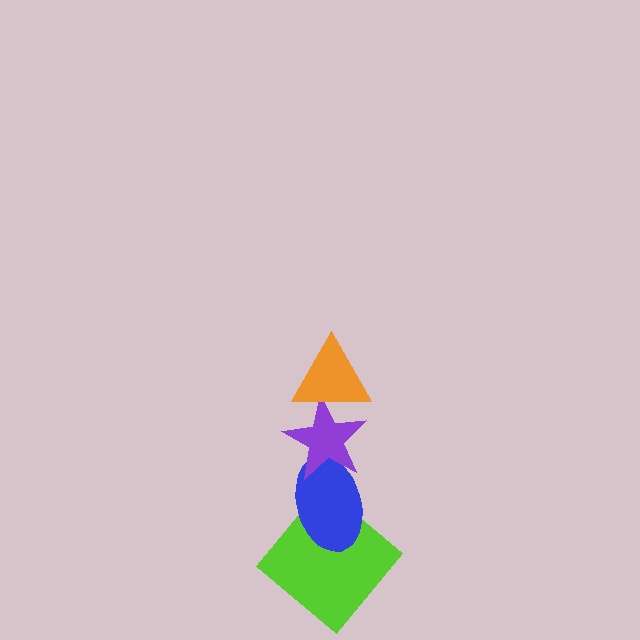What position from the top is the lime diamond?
The lime diamond is 4th from the top.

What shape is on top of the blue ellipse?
The purple star is on top of the blue ellipse.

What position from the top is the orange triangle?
The orange triangle is 1st from the top.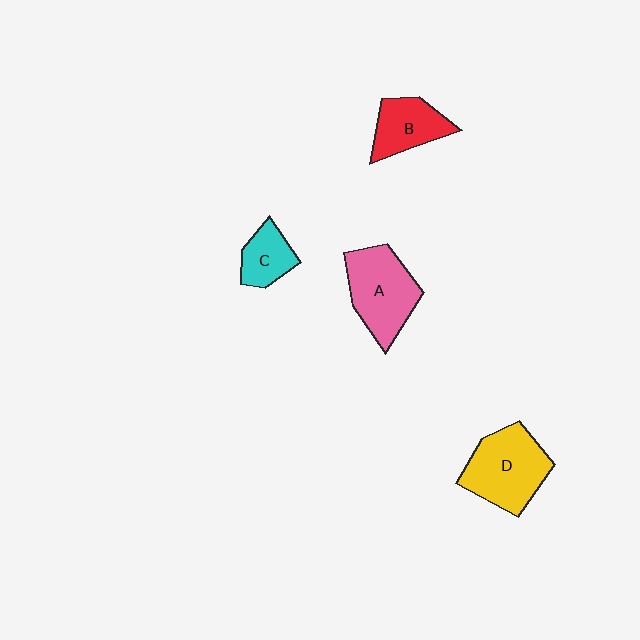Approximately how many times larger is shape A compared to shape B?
Approximately 1.5 times.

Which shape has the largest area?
Shape D (yellow).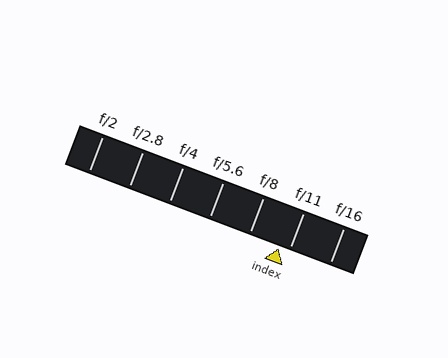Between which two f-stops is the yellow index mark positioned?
The index mark is between f/8 and f/11.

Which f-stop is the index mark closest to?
The index mark is closest to f/11.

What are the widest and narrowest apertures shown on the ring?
The widest aperture shown is f/2 and the narrowest is f/16.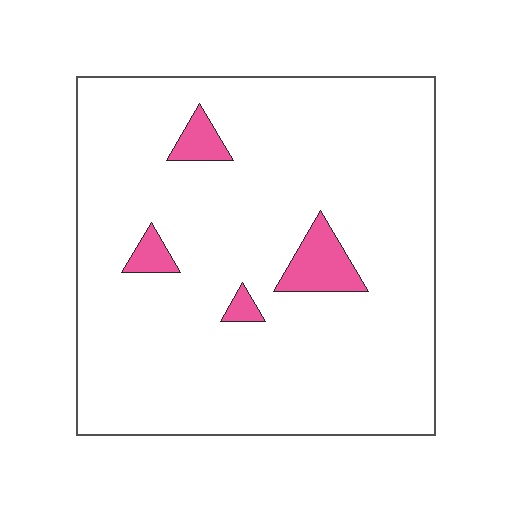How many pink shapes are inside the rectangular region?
4.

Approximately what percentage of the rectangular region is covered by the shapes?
Approximately 5%.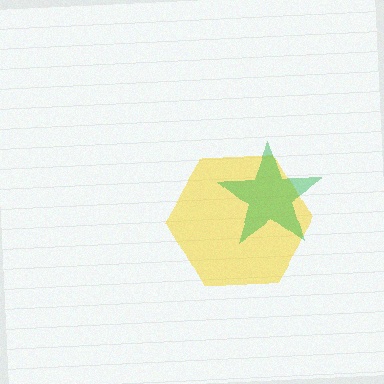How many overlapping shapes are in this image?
There are 2 overlapping shapes in the image.